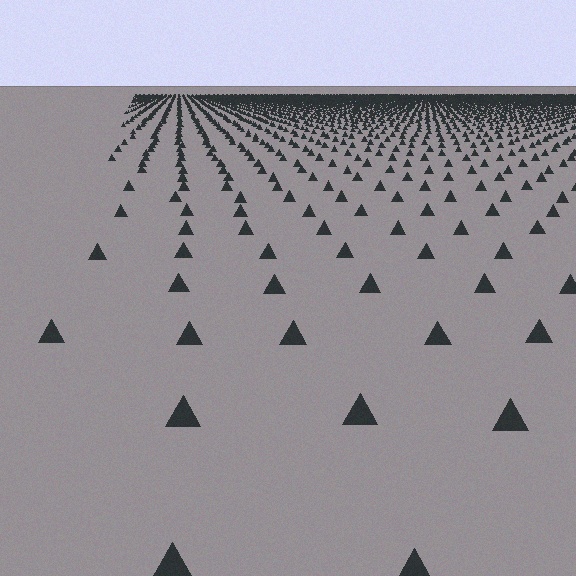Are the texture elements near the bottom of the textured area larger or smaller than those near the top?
Larger. Near the bottom, elements are closer to the viewer and appear at a bigger on-screen size.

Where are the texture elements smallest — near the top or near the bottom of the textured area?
Near the top.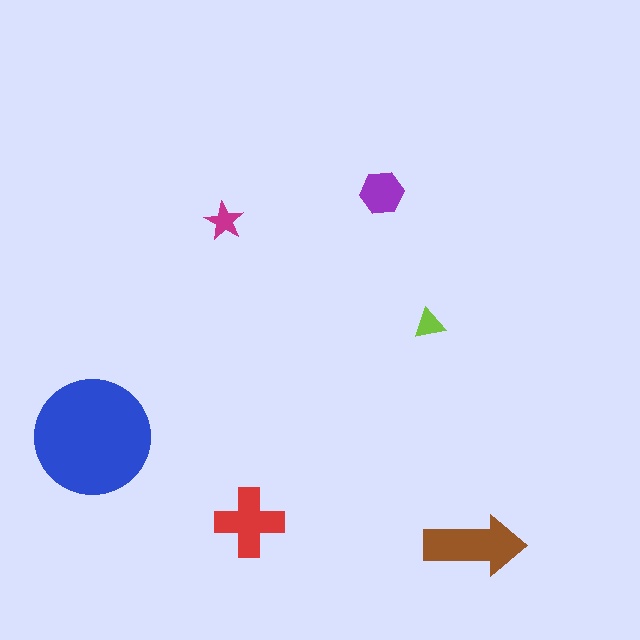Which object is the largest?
The blue circle.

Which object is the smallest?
The lime triangle.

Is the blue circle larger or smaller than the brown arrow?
Larger.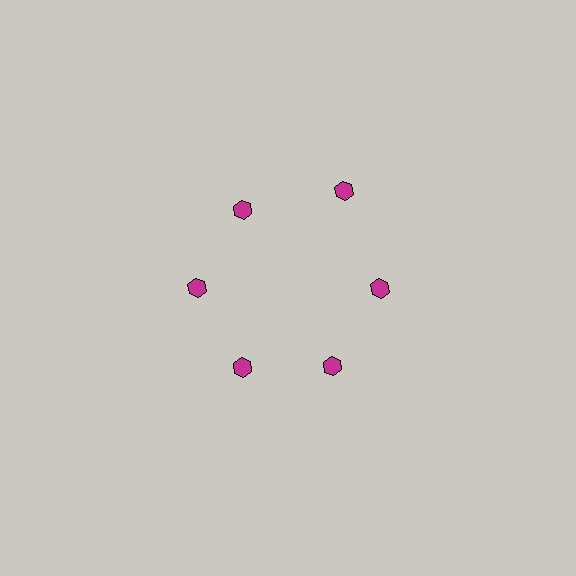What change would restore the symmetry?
The symmetry would be restored by moving it inward, back onto the ring so that all 6 hexagons sit at equal angles and equal distance from the center.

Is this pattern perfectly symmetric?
No. The 6 magenta hexagons are arranged in a ring, but one element near the 1 o'clock position is pushed outward from the center, breaking the 6-fold rotational symmetry.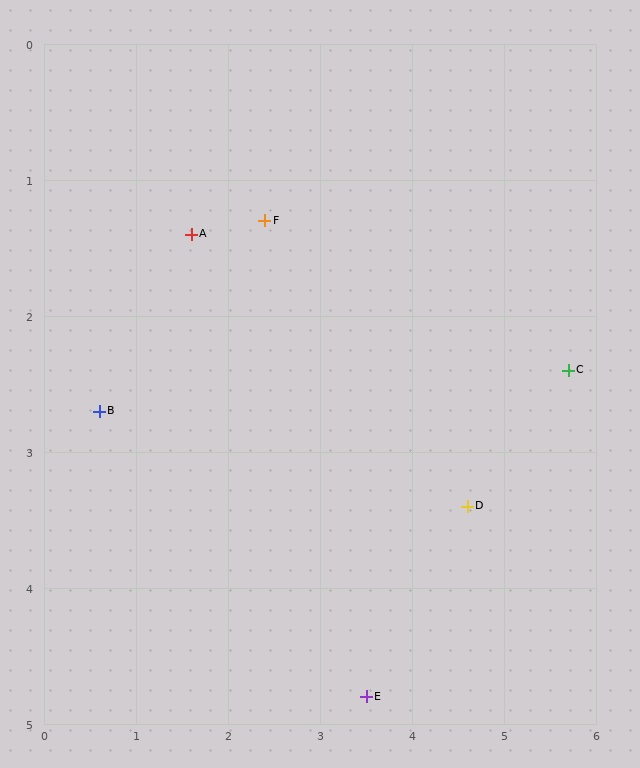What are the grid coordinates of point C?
Point C is at approximately (5.7, 2.4).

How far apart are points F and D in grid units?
Points F and D are about 3.0 grid units apart.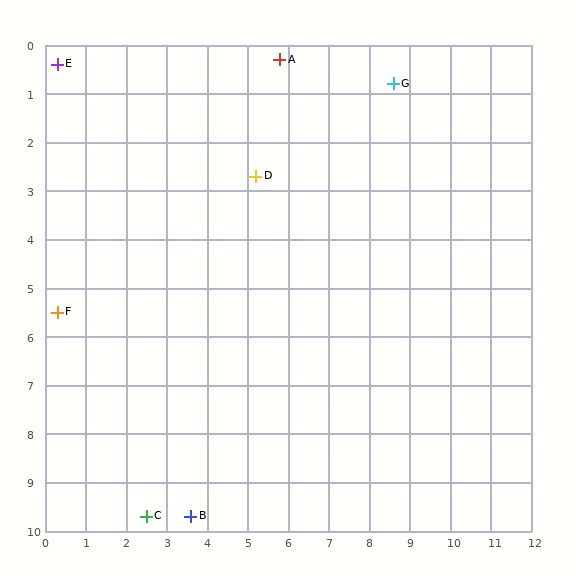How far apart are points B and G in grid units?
Points B and G are about 10.2 grid units apart.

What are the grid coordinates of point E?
Point E is at approximately (0.3, 0.4).